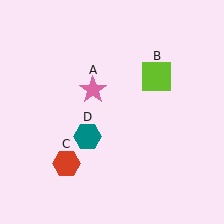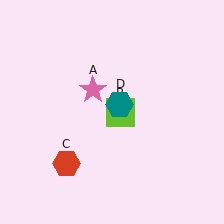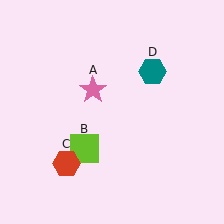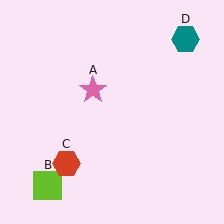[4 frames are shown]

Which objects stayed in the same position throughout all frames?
Pink star (object A) and red hexagon (object C) remained stationary.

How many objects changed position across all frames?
2 objects changed position: lime square (object B), teal hexagon (object D).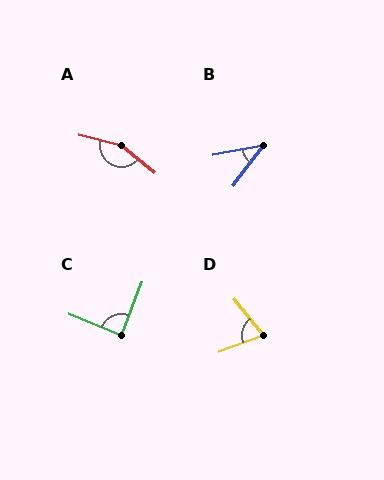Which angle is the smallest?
B, at approximately 43 degrees.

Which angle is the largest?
A, at approximately 154 degrees.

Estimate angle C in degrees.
Approximately 89 degrees.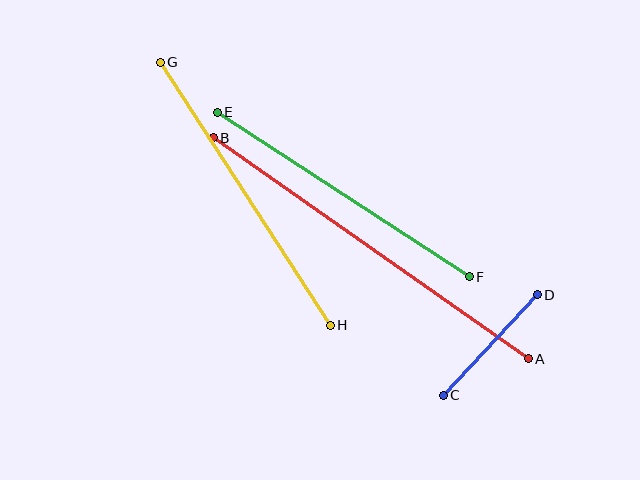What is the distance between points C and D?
The distance is approximately 138 pixels.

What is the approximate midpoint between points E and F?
The midpoint is at approximately (343, 195) pixels.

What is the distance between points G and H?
The distance is approximately 313 pixels.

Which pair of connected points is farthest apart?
Points A and B are farthest apart.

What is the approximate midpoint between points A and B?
The midpoint is at approximately (371, 248) pixels.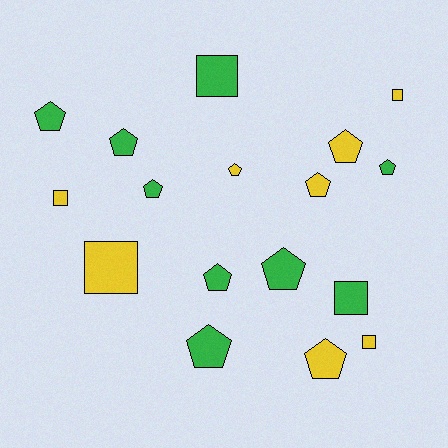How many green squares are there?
There are 2 green squares.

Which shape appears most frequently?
Pentagon, with 11 objects.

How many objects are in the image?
There are 17 objects.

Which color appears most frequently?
Green, with 9 objects.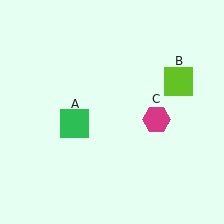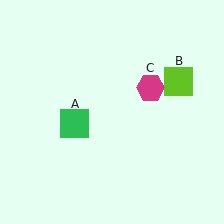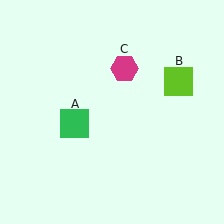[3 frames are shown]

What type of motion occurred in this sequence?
The magenta hexagon (object C) rotated counterclockwise around the center of the scene.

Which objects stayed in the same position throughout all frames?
Green square (object A) and lime square (object B) remained stationary.